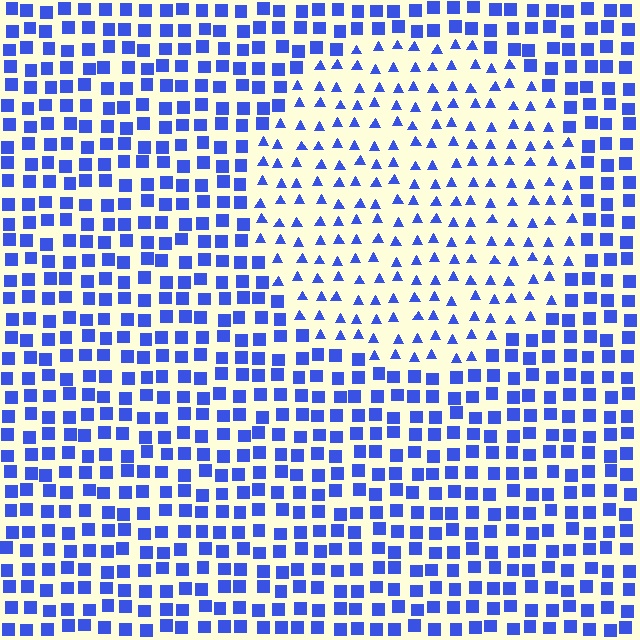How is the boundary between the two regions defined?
The boundary is defined by a change in element shape: triangles inside vs. squares outside. All elements share the same color and spacing.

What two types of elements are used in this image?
The image uses triangles inside the circle region and squares outside it.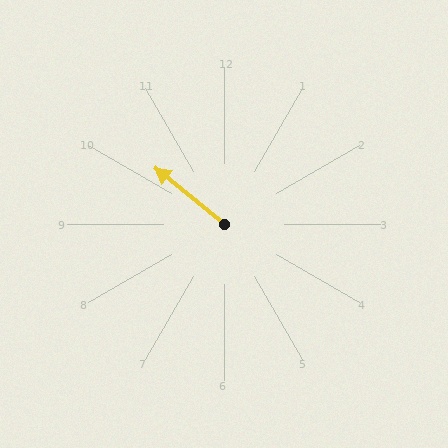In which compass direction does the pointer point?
Northwest.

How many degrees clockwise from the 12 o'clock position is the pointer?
Approximately 309 degrees.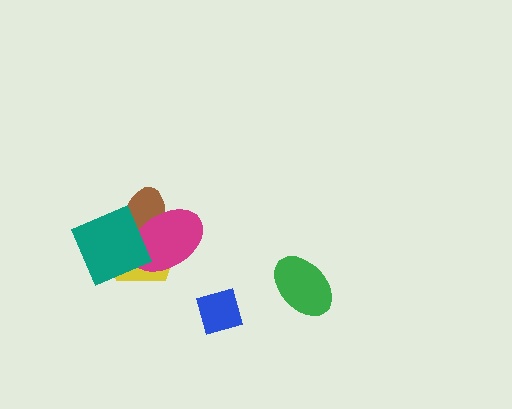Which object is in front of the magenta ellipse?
The teal diamond is in front of the magenta ellipse.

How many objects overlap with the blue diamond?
0 objects overlap with the blue diamond.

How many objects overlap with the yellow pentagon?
3 objects overlap with the yellow pentagon.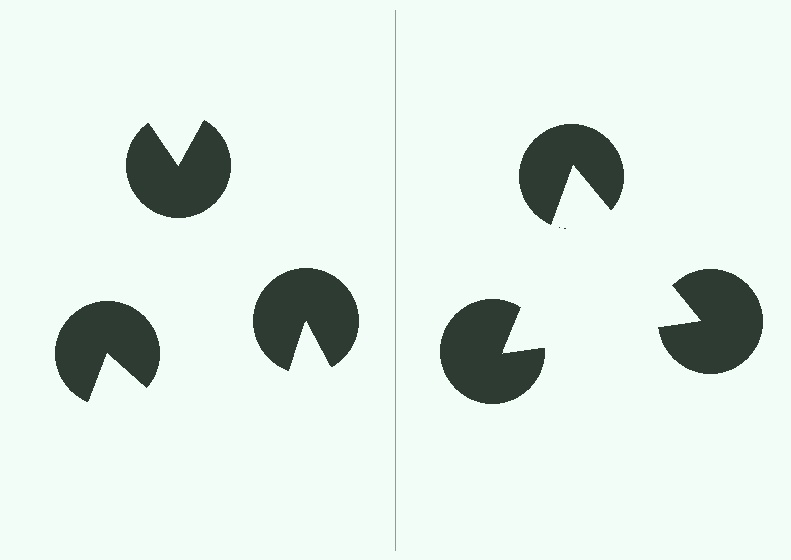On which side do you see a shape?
An illusory triangle appears on the right side. On the left side the wedge cuts are rotated, so no coherent shape forms.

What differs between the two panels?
The pac-man discs are positioned identically on both sides; only the wedge orientations differ. On the right they align to a triangle; on the left they are misaligned.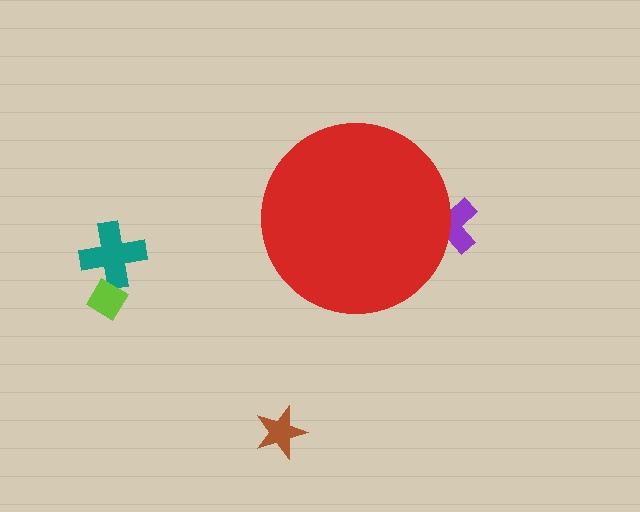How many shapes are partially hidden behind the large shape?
1 shape is partially hidden.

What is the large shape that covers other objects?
A red circle.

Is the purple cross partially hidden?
Yes, the purple cross is partially hidden behind the red circle.